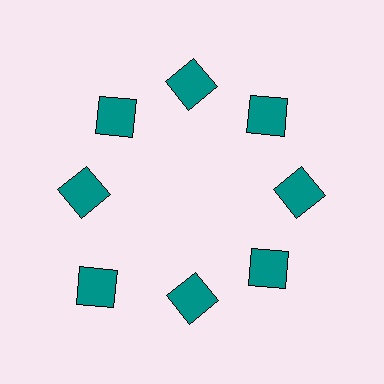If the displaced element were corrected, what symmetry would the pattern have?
It would have 8-fold rotational symmetry — the pattern would map onto itself every 45 degrees.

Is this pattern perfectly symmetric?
No. The 8 teal squares are arranged in a ring, but one element near the 8 o'clock position is pushed outward from the center, breaking the 8-fold rotational symmetry.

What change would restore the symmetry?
The symmetry would be restored by moving it inward, back onto the ring so that all 8 squares sit at equal angles and equal distance from the center.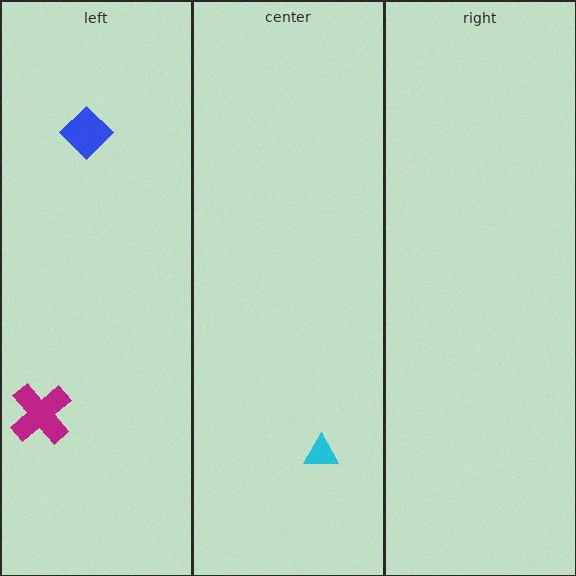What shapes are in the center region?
The cyan triangle.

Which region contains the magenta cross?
The left region.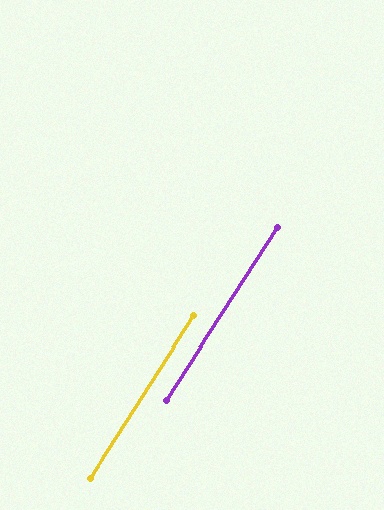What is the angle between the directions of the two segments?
Approximately 0 degrees.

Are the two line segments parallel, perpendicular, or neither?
Parallel — their directions differ by only 0.3°.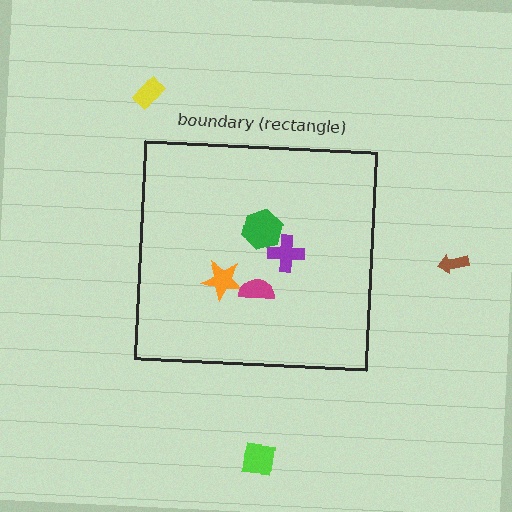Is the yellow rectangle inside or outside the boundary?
Outside.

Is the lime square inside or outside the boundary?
Outside.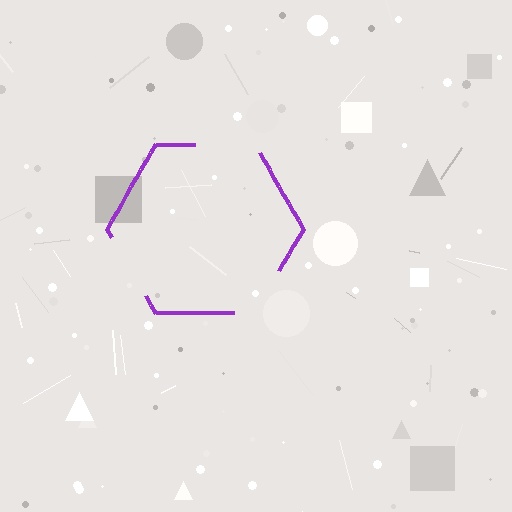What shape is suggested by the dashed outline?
The dashed outline suggests a hexagon.